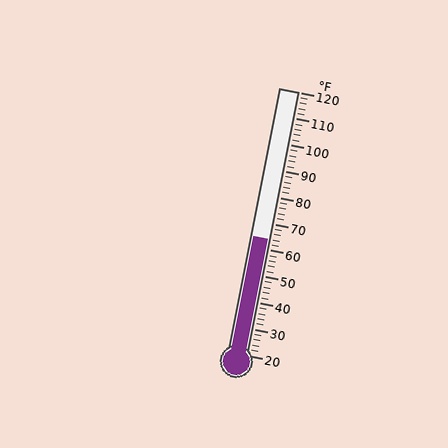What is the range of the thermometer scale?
The thermometer scale ranges from 20°F to 120°F.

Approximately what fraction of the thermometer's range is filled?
The thermometer is filled to approximately 45% of its range.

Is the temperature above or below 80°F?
The temperature is below 80°F.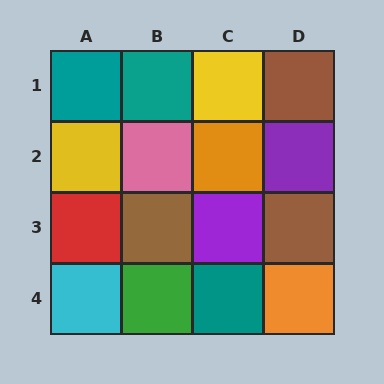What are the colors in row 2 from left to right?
Yellow, pink, orange, purple.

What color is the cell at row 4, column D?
Orange.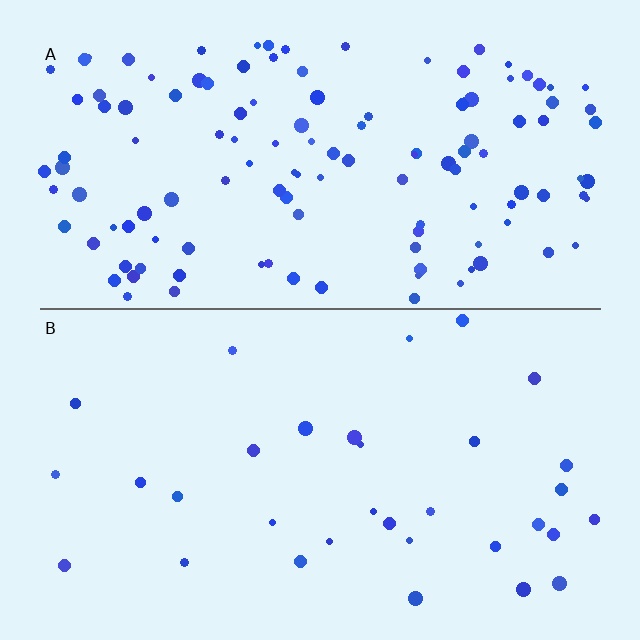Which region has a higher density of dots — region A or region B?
A (the top).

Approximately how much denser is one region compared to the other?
Approximately 4.0× — region A over region B.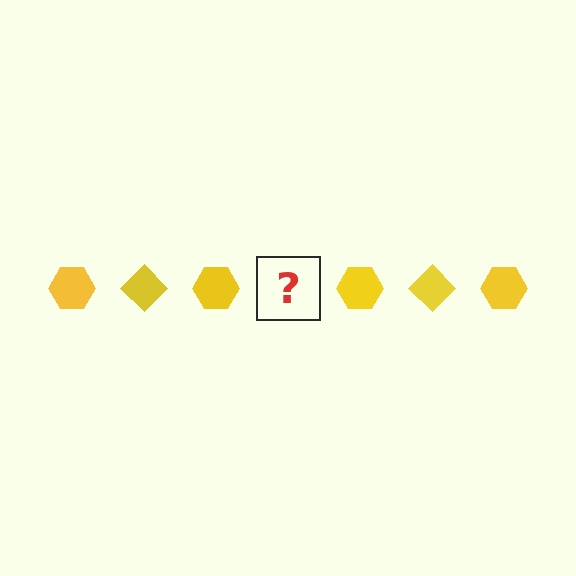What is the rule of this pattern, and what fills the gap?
The rule is that the pattern cycles through hexagon, diamond shapes in yellow. The gap should be filled with a yellow diamond.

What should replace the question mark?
The question mark should be replaced with a yellow diamond.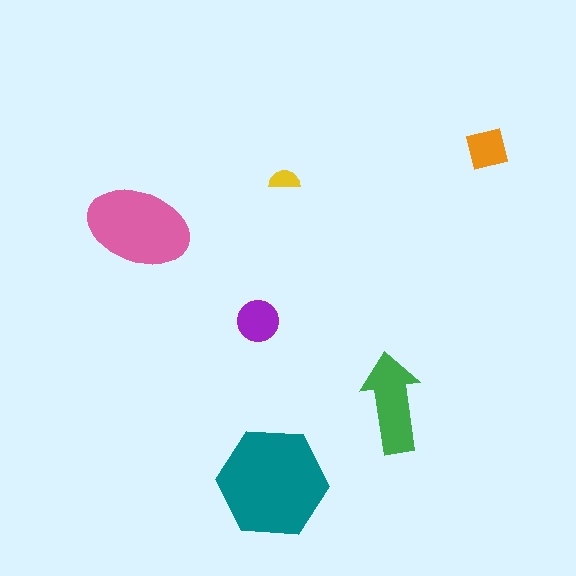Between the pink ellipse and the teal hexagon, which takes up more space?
The teal hexagon.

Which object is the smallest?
The yellow semicircle.